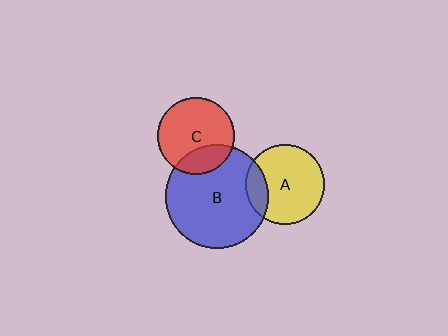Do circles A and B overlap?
Yes.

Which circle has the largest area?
Circle B (blue).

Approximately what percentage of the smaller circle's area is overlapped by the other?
Approximately 20%.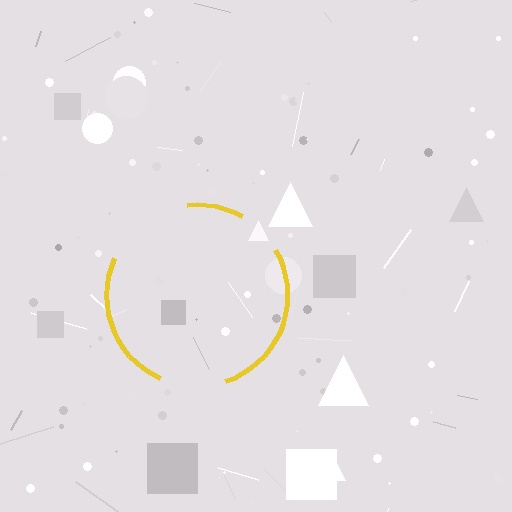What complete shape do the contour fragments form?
The contour fragments form a circle.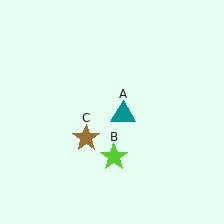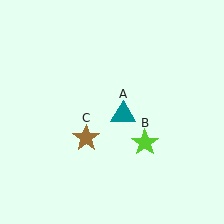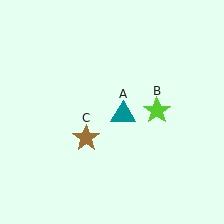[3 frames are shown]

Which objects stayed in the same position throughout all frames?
Teal triangle (object A) and brown star (object C) remained stationary.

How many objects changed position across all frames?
1 object changed position: lime star (object B).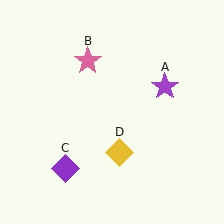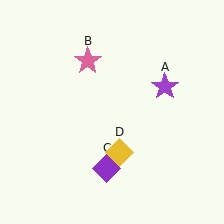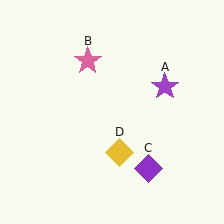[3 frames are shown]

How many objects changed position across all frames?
1 object changed position: purple diamond (object C).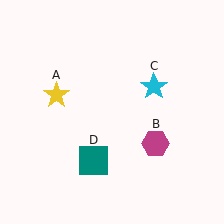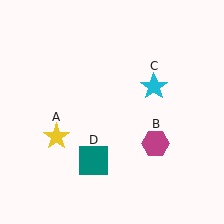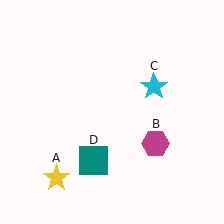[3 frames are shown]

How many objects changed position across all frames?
1 object changed position: yellow star (object A).